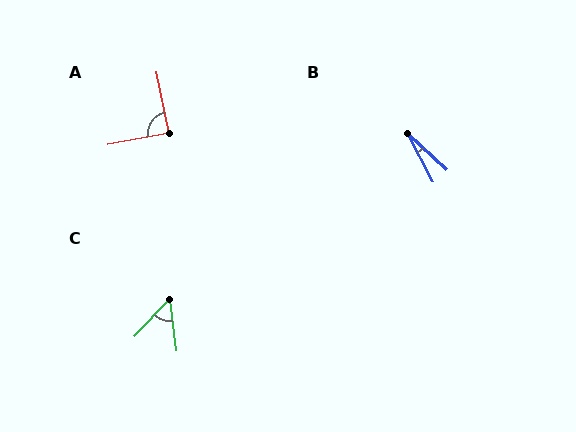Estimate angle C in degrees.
Approximately 51 degrees.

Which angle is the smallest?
B, at approximately 20 degrees.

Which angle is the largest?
A, at approximately 89 degrees.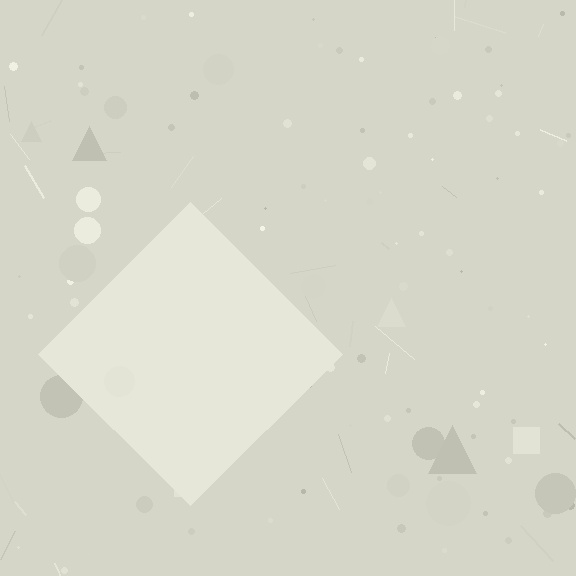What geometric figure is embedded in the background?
A diamond is embedded in the background.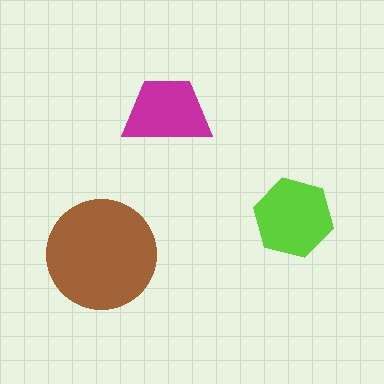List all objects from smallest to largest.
The magenta trapezoid, the lime hexagon, the brown circle.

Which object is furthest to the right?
The lime hexagon is rightmost.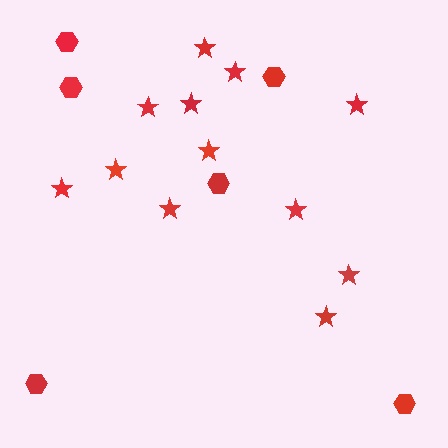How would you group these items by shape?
There are 2 groups: one group of hexagons (6) and one group of stars (12).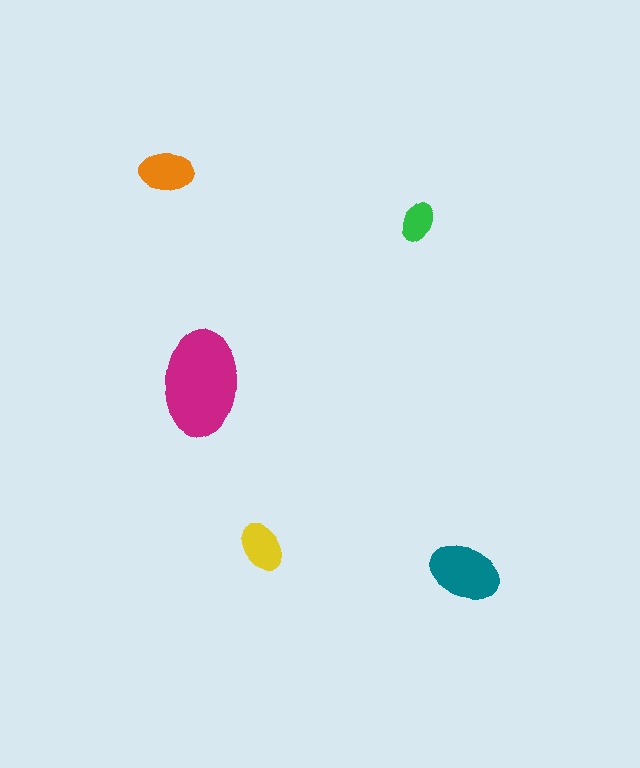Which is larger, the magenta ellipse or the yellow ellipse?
The magenta one.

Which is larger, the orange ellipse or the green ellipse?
The orange one.